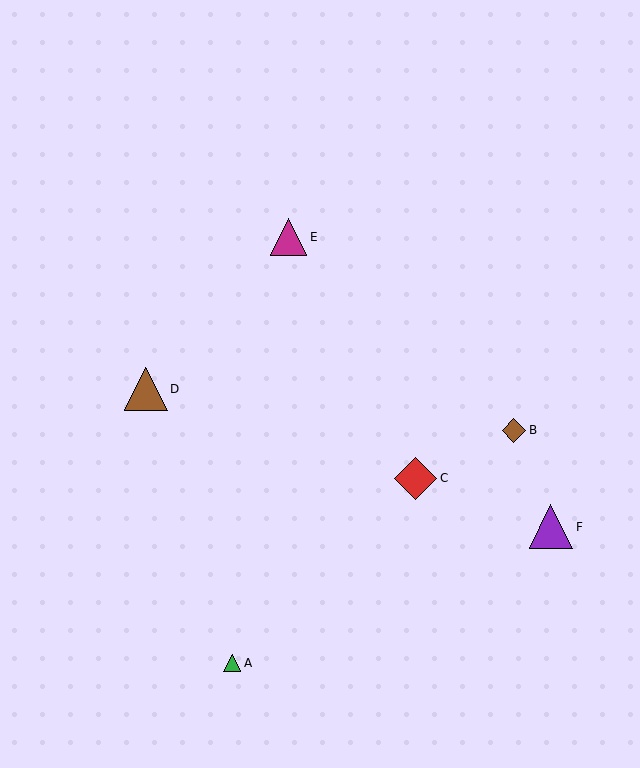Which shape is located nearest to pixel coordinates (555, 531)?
The purple triangle (labeled F) at (551, 527) is nearest to that location.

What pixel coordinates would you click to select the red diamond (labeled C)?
Click at (416, 478) to select the red diamond C.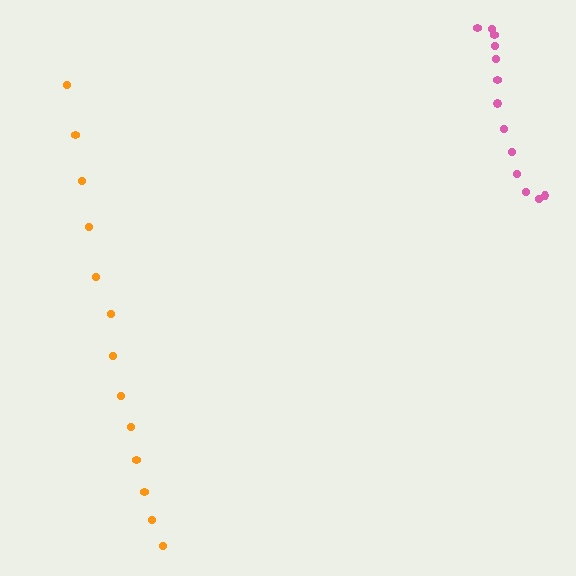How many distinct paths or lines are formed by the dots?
There are 2 distinct paths.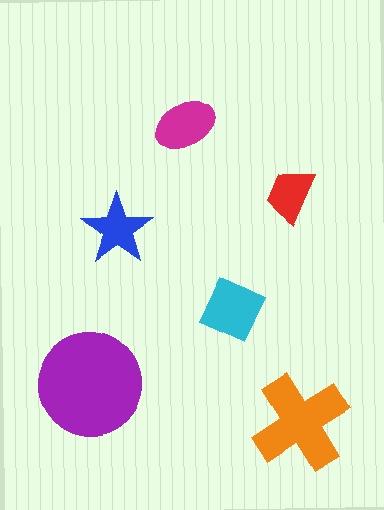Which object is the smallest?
The red trapezoid.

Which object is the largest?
The purple circle.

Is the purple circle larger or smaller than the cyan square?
Larger.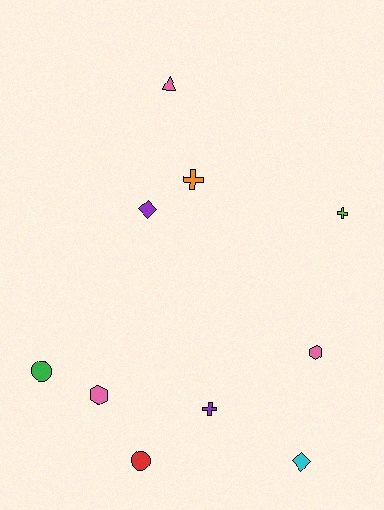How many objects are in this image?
There are 10 objects.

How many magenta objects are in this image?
There are no magenta objects.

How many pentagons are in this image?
There are no pentagons.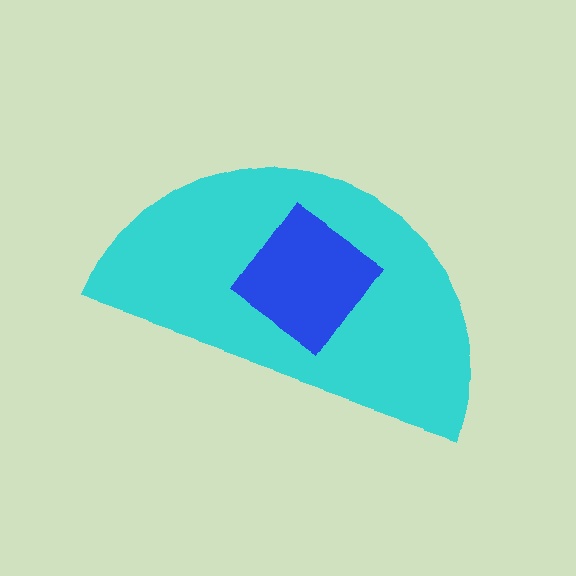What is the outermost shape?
The cyan semicircle.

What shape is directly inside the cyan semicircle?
The blue diamond.